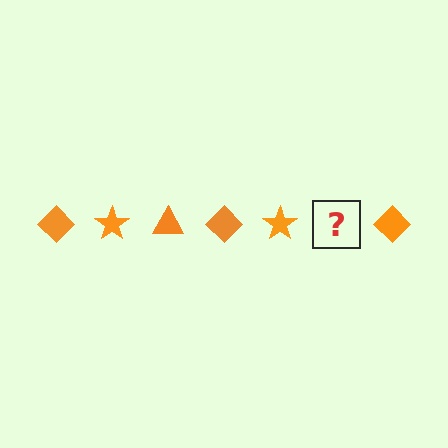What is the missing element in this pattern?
The missing element is an orange triangle.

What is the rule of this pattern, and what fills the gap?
The rule is that the pattern cycles through diamond, star, triangle shapes in orange. The gap should be filled with an orange triangle.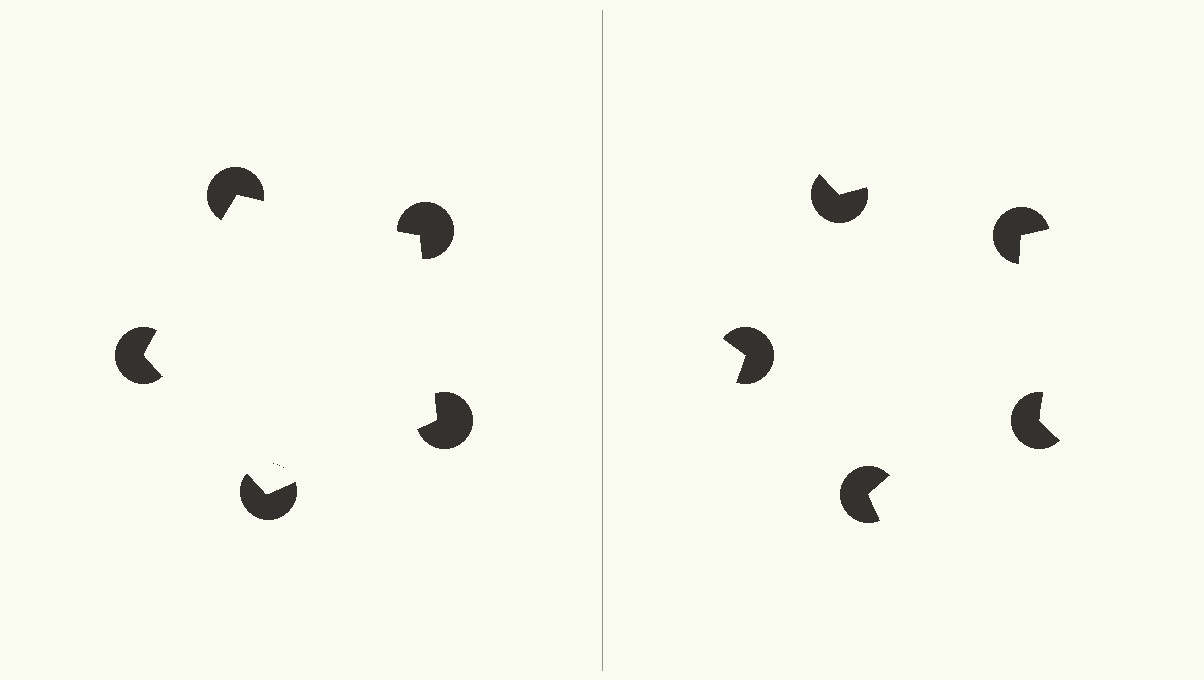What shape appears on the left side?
An illusory pentagon.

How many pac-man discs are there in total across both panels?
10 — 5 on each side.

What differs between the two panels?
The pac-man discs are positioned identically on both sides; only the wedge orientations differ. On the left they align to a pentagon; on the right they are misaligned.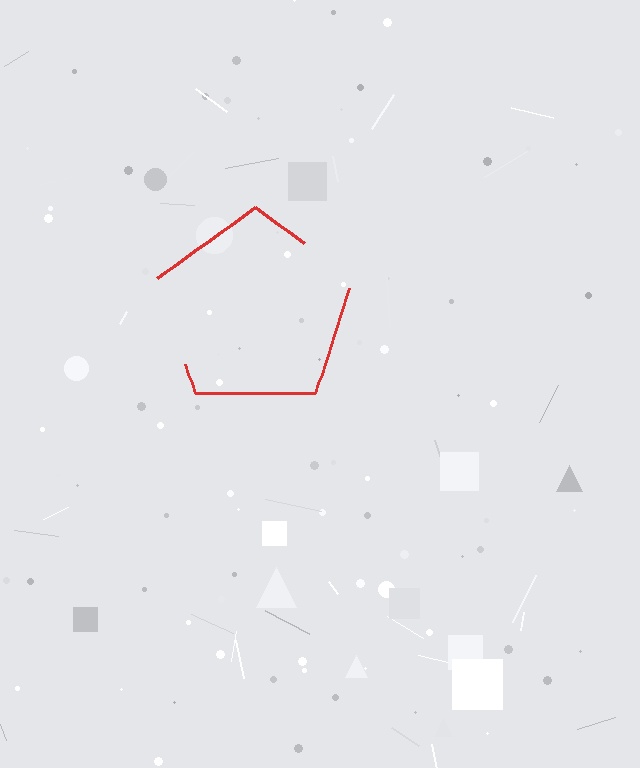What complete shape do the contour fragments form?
The contour fragments form a pentagon.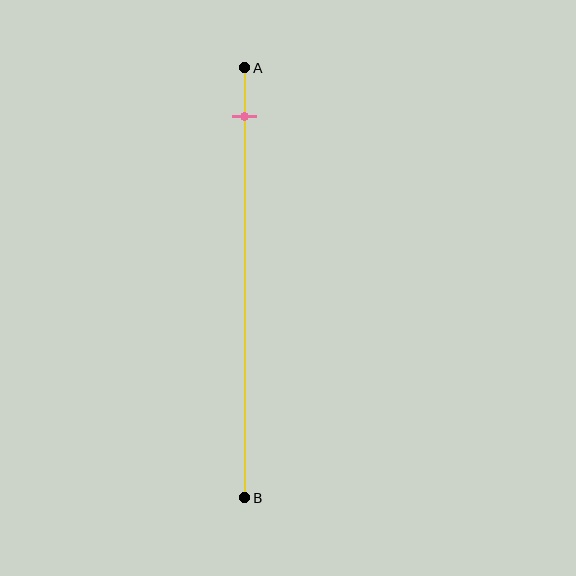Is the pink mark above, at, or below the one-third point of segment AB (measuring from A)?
The pink mark is above the one-third point of segment AB.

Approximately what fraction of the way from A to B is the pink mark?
The pink mark is approximately 10% of the way from A to B.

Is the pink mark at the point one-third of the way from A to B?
No, the mark is at about 10% from A, not at the 33% one-third point.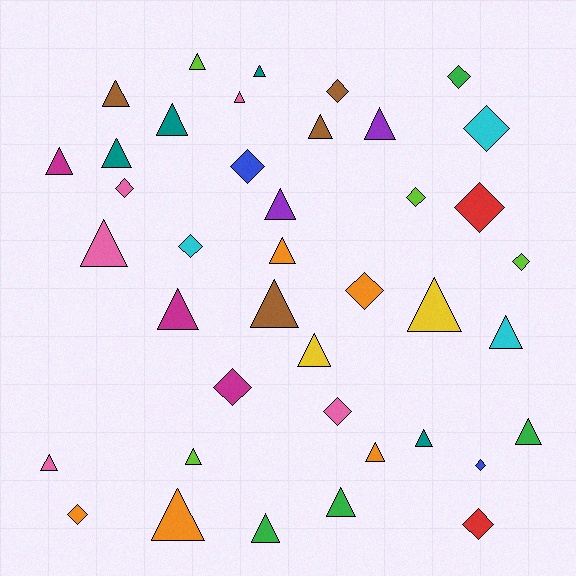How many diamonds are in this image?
There are 15 diamonds.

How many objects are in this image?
There are 40 objects.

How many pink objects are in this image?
There are 5 pink objects.